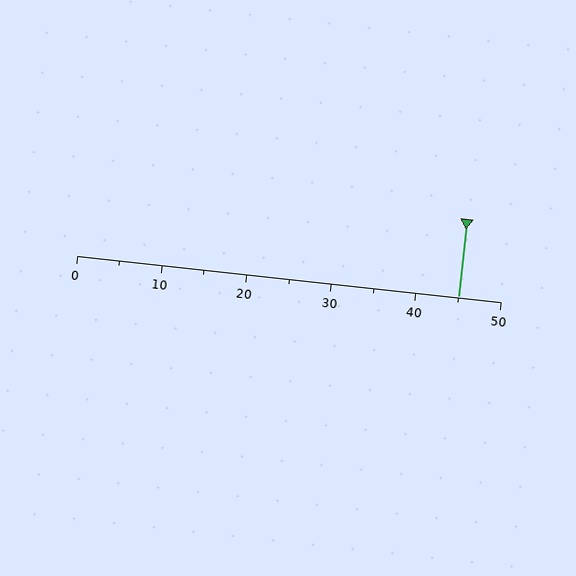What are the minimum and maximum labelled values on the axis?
The axis runs from 0 to 50.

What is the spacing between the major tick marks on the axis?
The major ticks are spaced 10 apart.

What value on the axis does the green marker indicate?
The marker indicates approximately 45.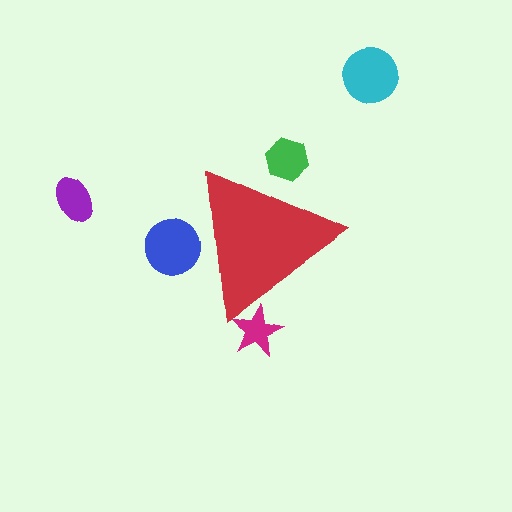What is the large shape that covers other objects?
A red triangle.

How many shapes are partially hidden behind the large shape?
3 shapes are partially hidden.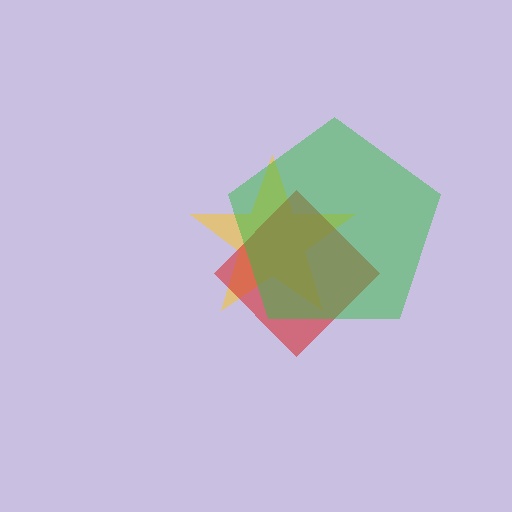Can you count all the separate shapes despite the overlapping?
Yes, there are 3 separate shapes.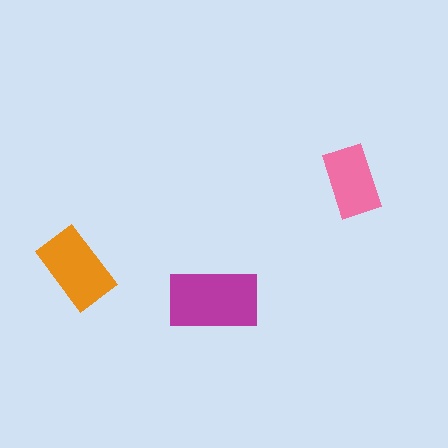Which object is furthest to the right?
The pink rectangle is rightmost.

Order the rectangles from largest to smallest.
the magenta one, the orange one, the pink one.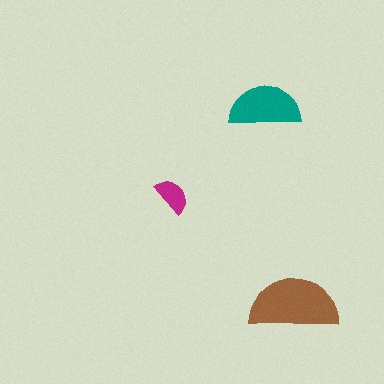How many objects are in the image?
There are 3 objects in the image.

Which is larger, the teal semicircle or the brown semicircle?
The brown one.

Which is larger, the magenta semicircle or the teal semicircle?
The teal one.